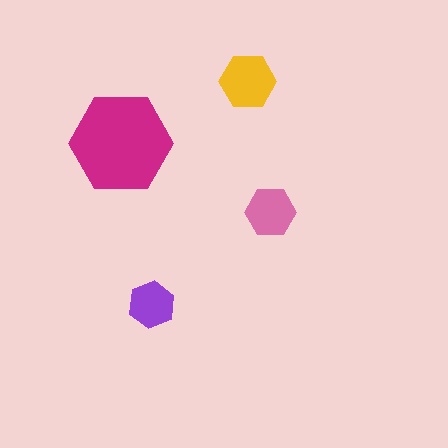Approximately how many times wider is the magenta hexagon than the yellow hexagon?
About 2 times wider.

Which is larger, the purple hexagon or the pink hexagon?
The pink one.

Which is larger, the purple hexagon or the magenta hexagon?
The magenta one.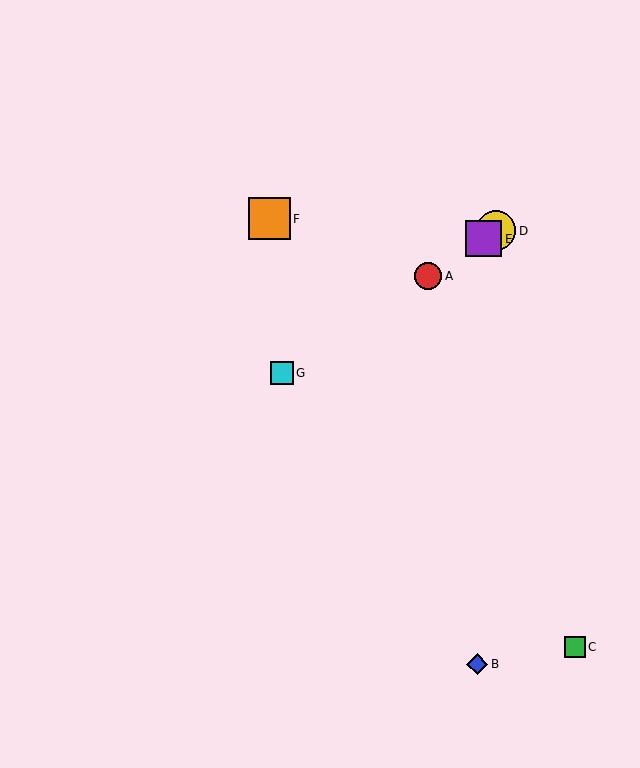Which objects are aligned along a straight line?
Objects A, D, E, G are aligned along a straight line.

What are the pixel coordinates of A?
Object A is at (428, 276).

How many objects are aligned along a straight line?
4 objects (A, D, E, G) are aligned along a straight line.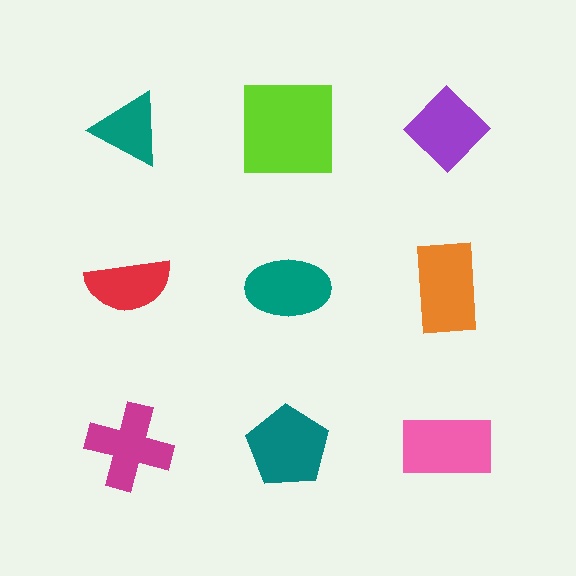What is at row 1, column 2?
A lime square.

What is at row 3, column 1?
A magenta cross.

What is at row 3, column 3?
A pink rectangle.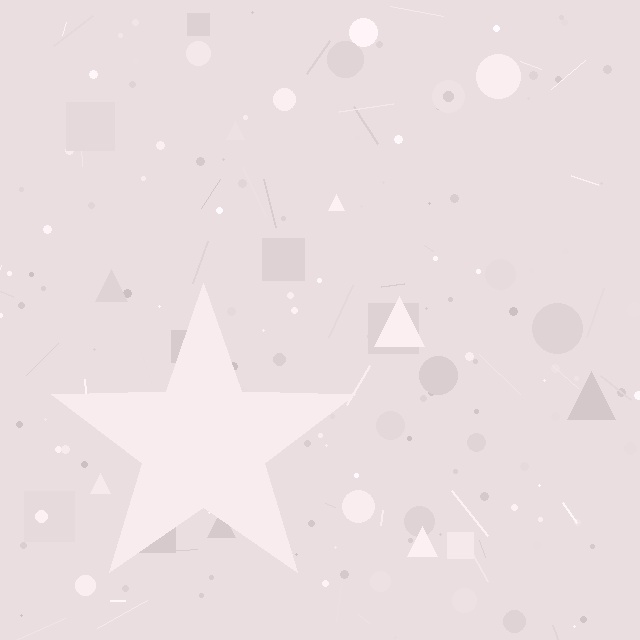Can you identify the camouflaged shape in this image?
The camouflaged shape is a star.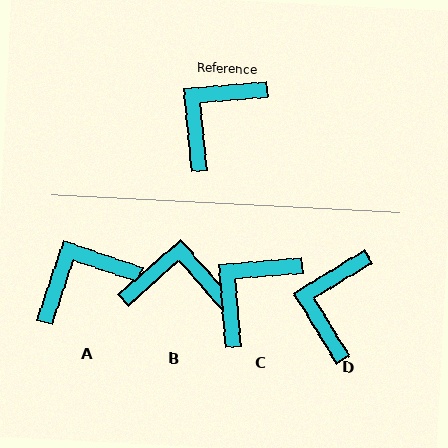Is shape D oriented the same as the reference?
No, it is off by about 26 degrees.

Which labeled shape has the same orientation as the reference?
C.